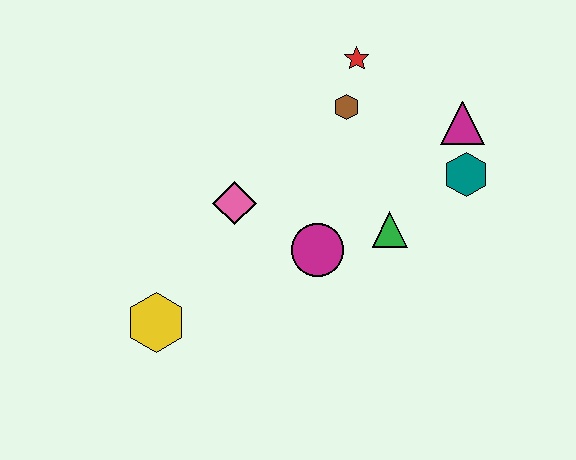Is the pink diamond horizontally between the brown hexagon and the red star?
No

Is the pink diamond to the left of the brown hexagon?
Yes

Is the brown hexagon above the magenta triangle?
Yes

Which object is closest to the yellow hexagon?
The pink diamond is closest to the yellow hexagon.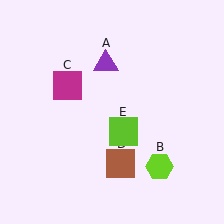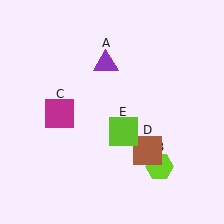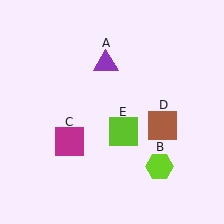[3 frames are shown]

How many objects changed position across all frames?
2 objects changed position: magenta square (object C), brown square (object D).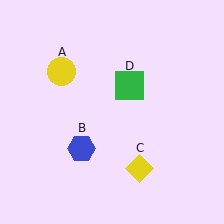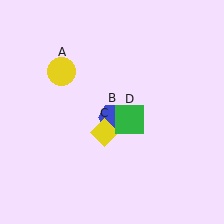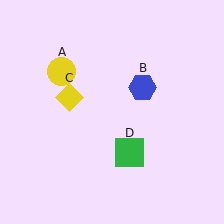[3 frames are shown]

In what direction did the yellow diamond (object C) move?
The yellow diamond (object C) moved up and to the left.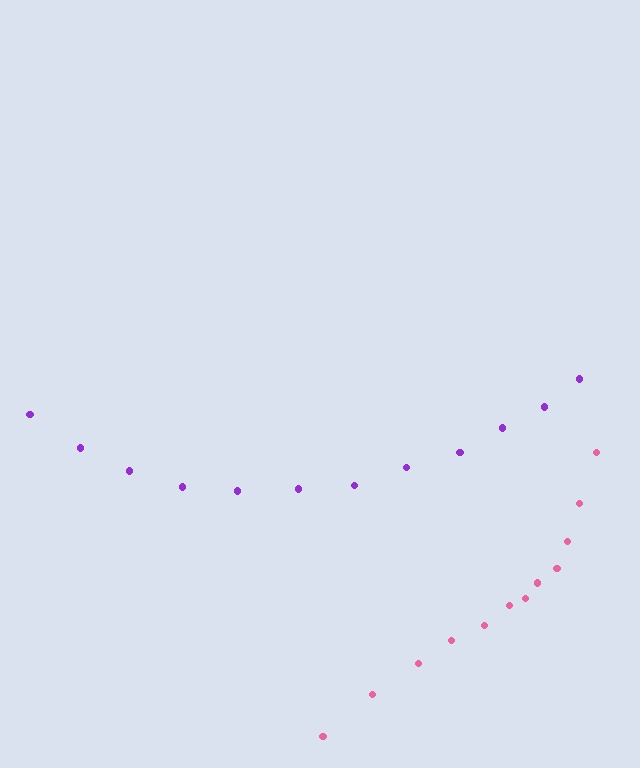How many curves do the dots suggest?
There are 2 distinct paths.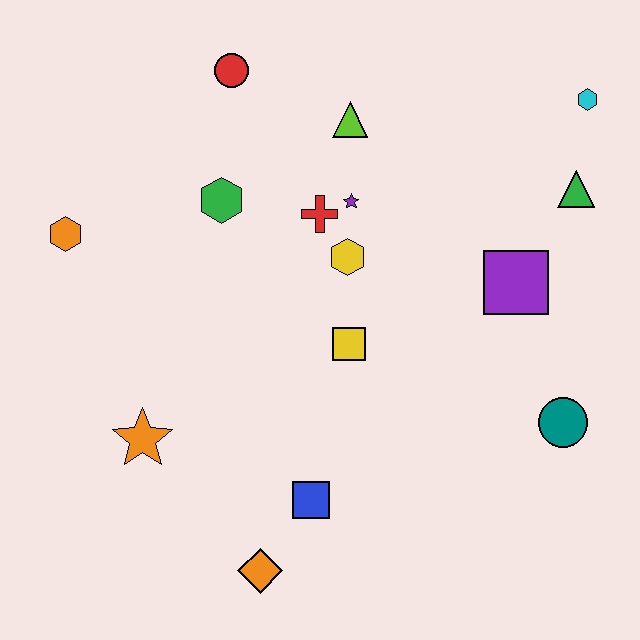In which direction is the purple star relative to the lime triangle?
The purple star is below the lime triangle.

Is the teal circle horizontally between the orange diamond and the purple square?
No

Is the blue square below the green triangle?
Yes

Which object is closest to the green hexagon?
The red cross is closest to the green hexagon.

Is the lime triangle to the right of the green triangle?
No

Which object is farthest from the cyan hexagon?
The orange diamond is farthest from the cyan hexagon.